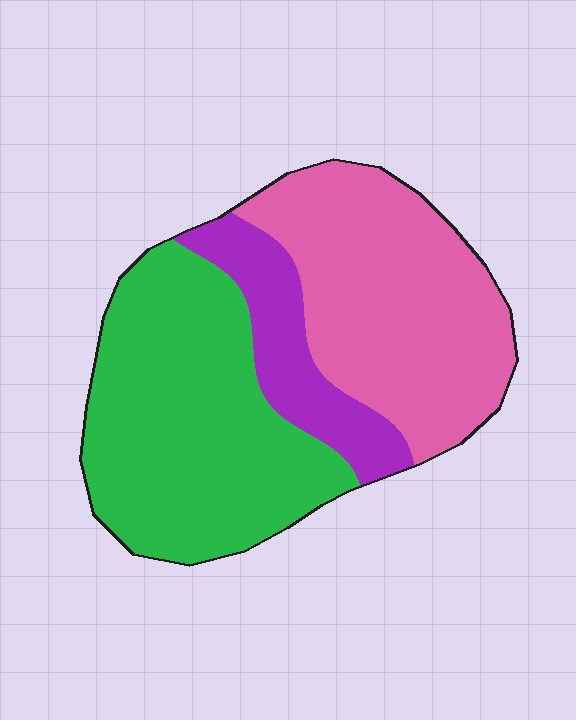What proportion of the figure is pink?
Pink covers roughly 40% of the figure.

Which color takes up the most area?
Green, at roughly 45%.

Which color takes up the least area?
Purple, at roughly 15%.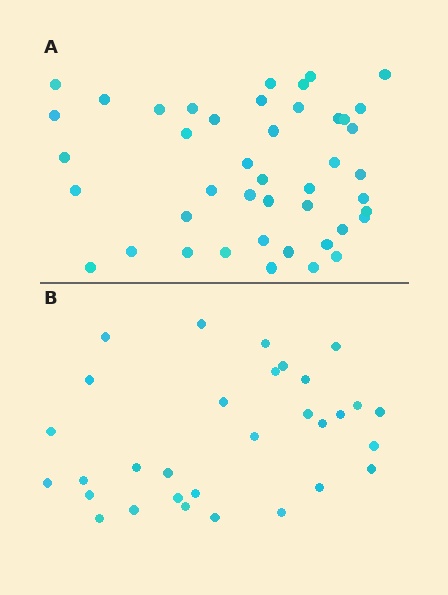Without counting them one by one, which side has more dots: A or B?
Region A (the top region) has more dots.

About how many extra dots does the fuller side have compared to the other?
Region A has approximately 15 more dots than region B.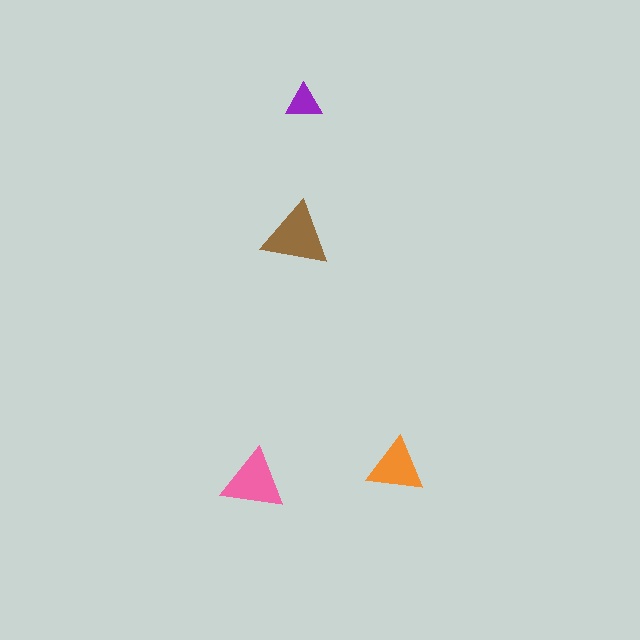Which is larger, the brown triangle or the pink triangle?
The brown one.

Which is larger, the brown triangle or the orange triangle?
The brown one.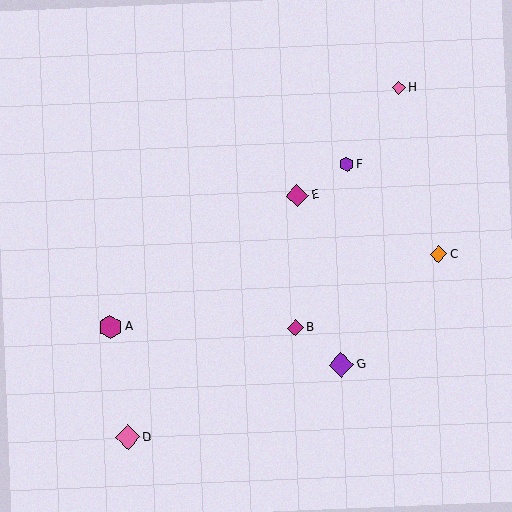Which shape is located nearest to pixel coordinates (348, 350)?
The purple diamond (labeled G) at (341, 365) is nearest to that location.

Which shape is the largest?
The purple diamond (labeled G) is the largest.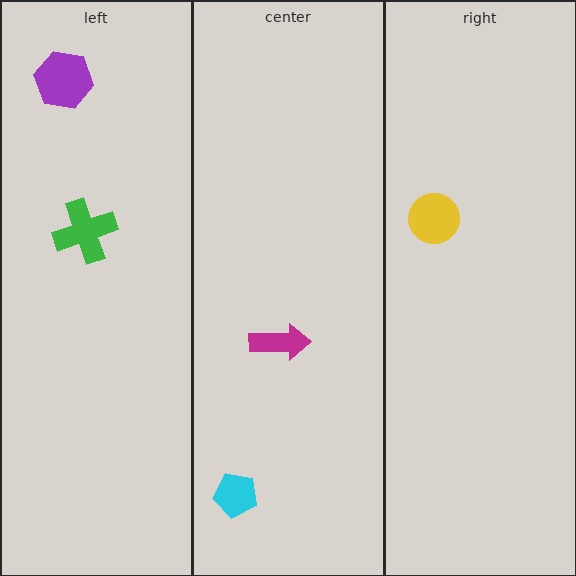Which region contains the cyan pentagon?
The center region.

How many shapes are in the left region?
2.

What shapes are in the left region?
The green cross, the purple hexagon.